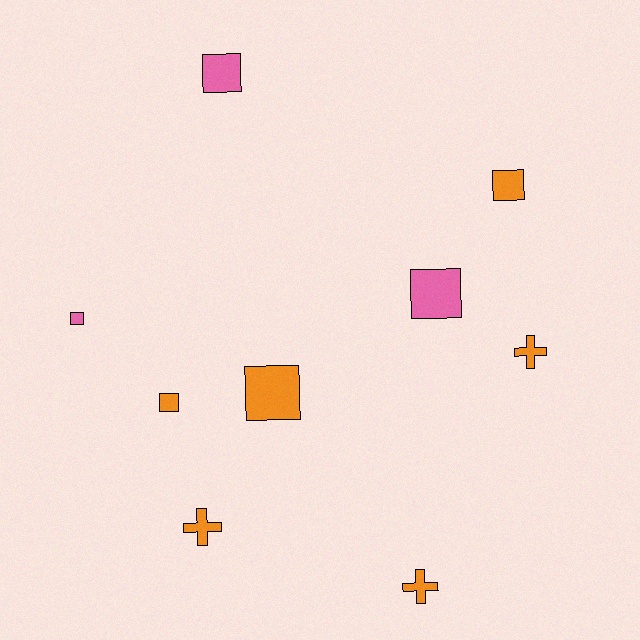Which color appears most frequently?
Orange, with 6 objects.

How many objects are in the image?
There are 9 objects.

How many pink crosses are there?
There are no pink crosses.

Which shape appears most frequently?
Square, with 6 objects.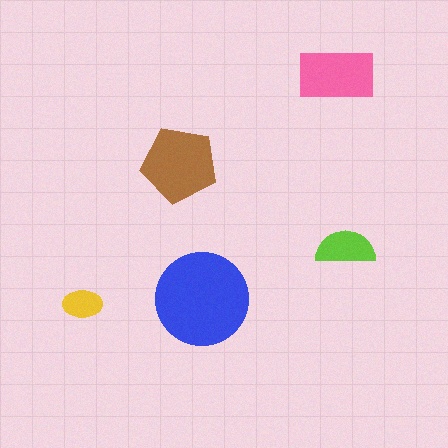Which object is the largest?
The blue circle.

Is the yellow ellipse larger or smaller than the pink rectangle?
Smaller.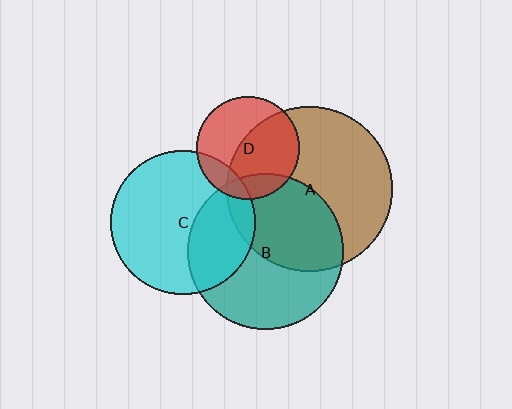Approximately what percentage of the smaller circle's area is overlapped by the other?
Approximately 15%.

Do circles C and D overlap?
Yes.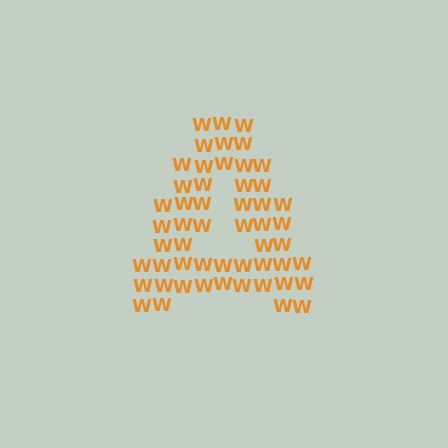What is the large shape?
The large shape is the letter A.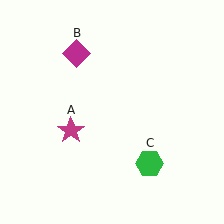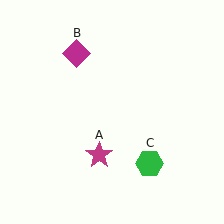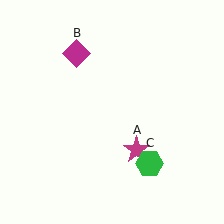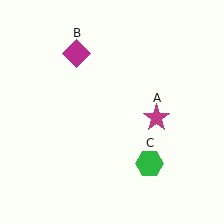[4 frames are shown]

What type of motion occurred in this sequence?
The magenta star (object A) rotated counterclockwise around the center of the scene.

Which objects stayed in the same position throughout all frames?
Magenta diamond (object B) and green hexagon (object C) remained stationary.